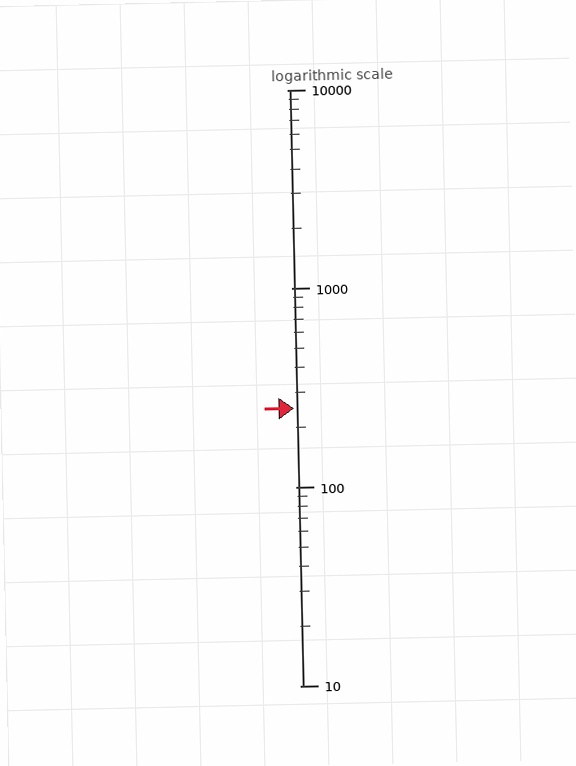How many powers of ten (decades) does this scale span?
The scale spans 3 decades, from 10 to 10000.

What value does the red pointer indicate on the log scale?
The pointer indicates approximately 250.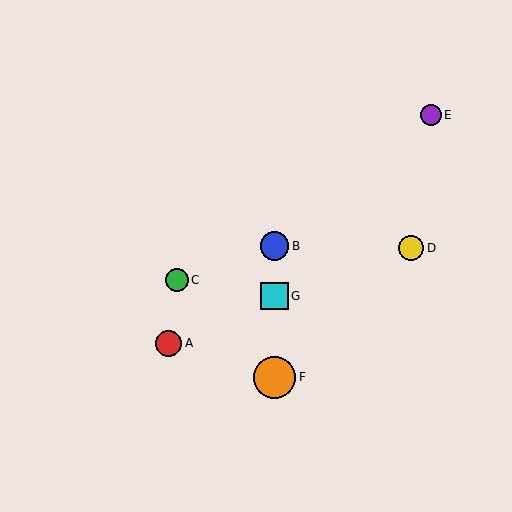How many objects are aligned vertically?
3 objects (B, F, G) are aligned vertically.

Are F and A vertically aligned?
No, F is at x≈274 and A is at x≈169.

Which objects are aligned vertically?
Objects B, F, G are aligned vertically.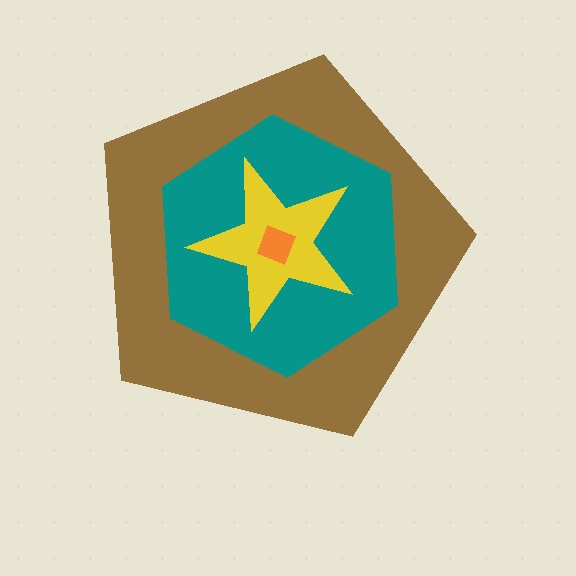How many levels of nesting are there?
4.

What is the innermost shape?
The orange square.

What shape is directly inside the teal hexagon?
The yellow star.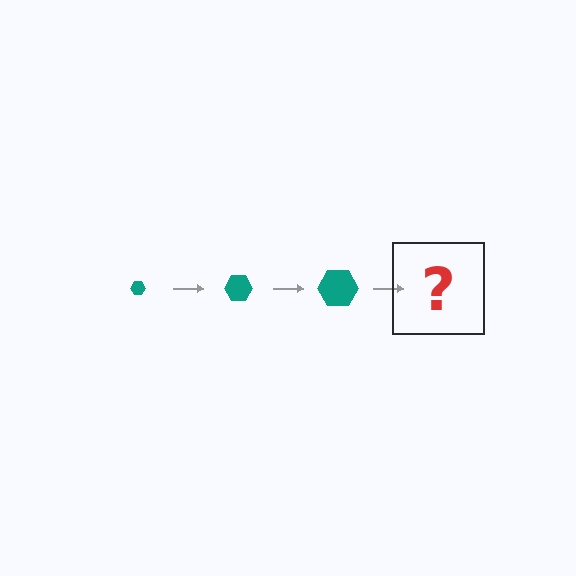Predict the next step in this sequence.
The next step is a teal hexagon, larger than the previous one.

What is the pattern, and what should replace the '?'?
The pattern is that the hexagon gets progressively larger each step. The '?' should be a teal hexagon, larger than the previous one.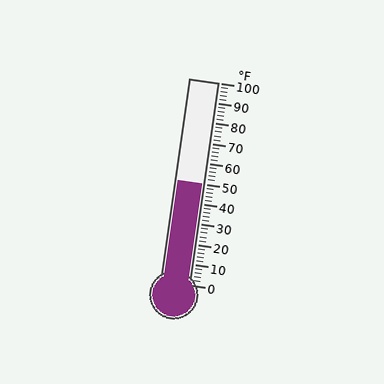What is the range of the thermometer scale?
The thermometer scale ranges from 0°F to 100°F.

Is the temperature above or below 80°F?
The temperature is below 80°F.